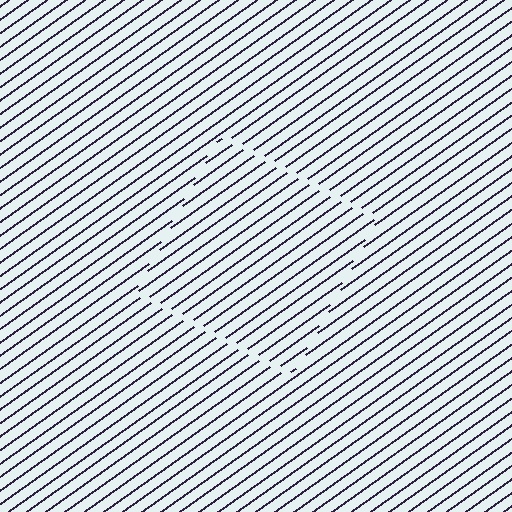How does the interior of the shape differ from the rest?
The interior of the shape contains the same grating, shifted by half a period — the contour is defined by the phase discontinuity where line-ends from the inner and outer gratings abut.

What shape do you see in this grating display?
An illusory square. The interior of the shape contains the same grating, shifted by half a period — the contour is defined by the phase discontinuity where line-ends from the inner and outer gratings abut.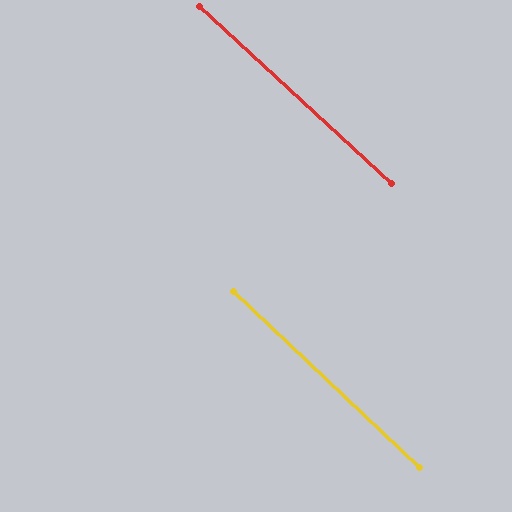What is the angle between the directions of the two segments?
Approximately 1 degree.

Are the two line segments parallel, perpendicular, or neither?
Parallel — their directions differ by only 0.7°.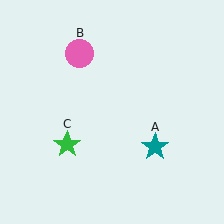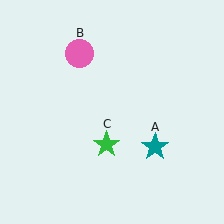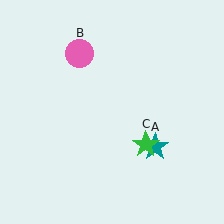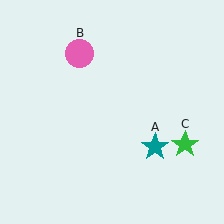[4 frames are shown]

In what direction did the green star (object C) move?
The green star (object C) moved right.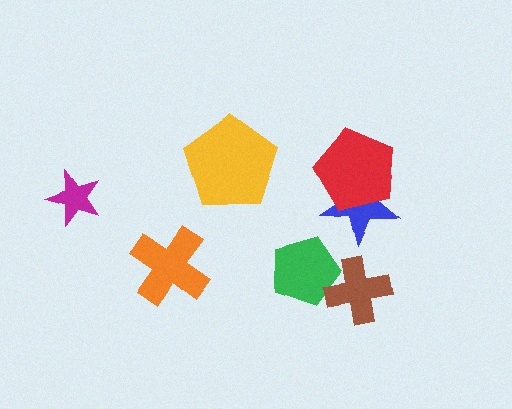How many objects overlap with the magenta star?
0 objects overlap with the magenta star.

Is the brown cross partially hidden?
No, no other shape covers it.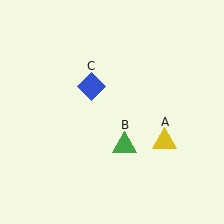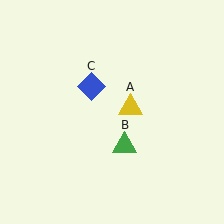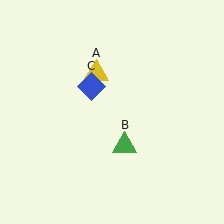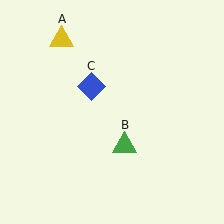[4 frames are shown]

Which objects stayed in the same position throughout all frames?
Green triangle (object B) and blue diamond (object C) remained stationary.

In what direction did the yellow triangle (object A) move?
The yellow triangle (object A) moved up and to the left.